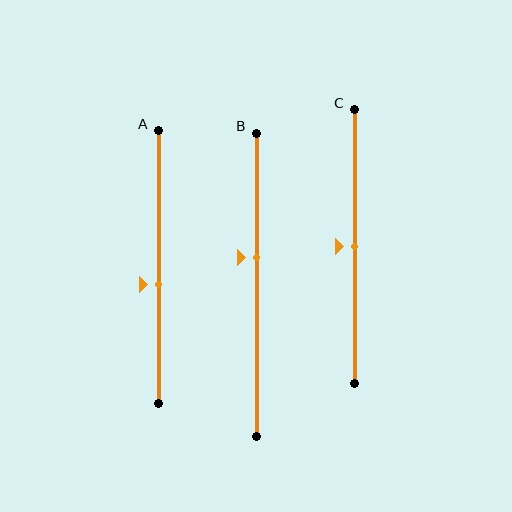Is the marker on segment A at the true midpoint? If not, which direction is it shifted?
No, the marker on segment A is shifted downward by about 6% of the segment length.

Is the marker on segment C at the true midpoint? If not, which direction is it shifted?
Yes, the marker on segment C is at the true midpoint.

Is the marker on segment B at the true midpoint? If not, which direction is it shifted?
No, the marker on segment B is shifted upward by about 9% of the segment length.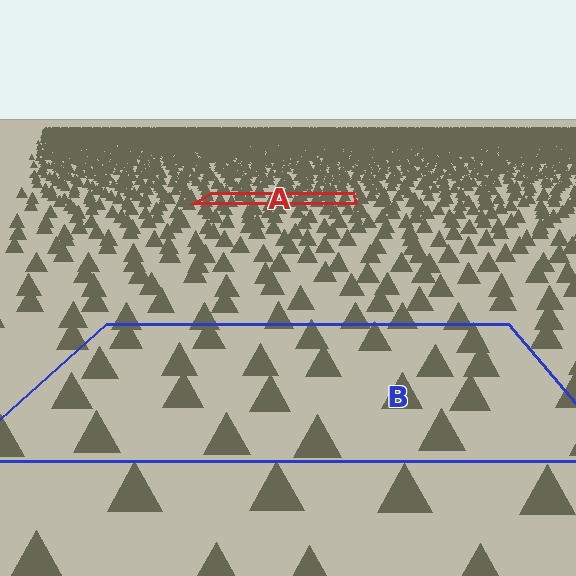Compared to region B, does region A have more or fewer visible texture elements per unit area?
Region A has more texture elements per unit area — they are packed more densely because it is farther away.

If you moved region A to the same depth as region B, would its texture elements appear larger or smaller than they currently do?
They would appear larger. At a closer depth, the same texture elements are projected at a bigger on-screen size.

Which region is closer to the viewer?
Region B is closer. The texture elements there are larger and more spread out.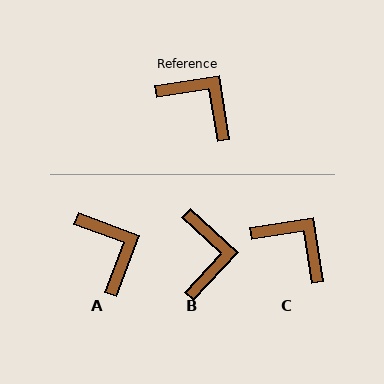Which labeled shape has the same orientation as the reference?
C.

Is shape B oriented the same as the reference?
No, it is off by about 51 degrees.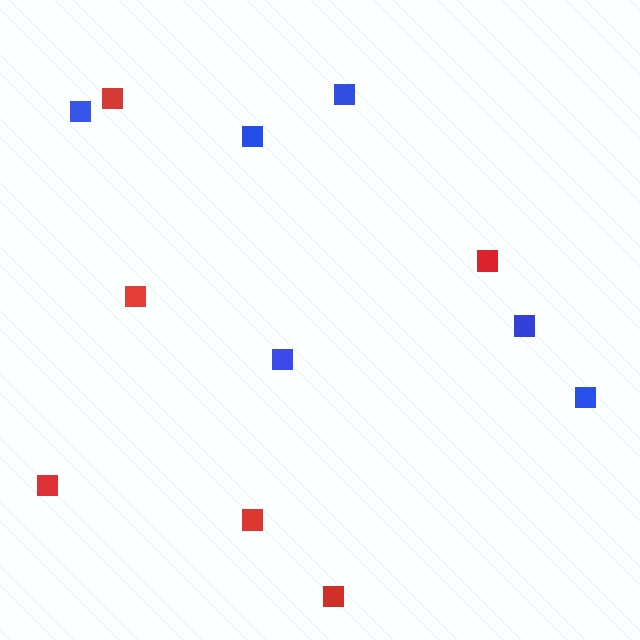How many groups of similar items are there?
There are 2 groups: one group of blue squares (6) and one group of red squares (6).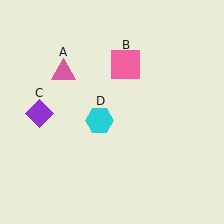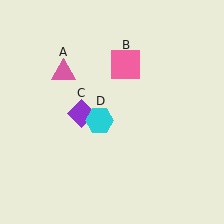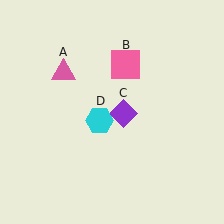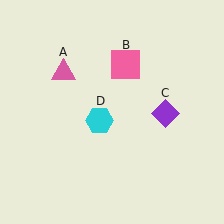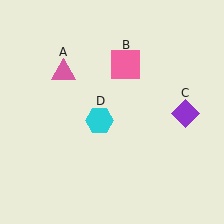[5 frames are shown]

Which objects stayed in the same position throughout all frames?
Pink triangle (object A) and pink square (object B) and cyan hexagon (object D) remained stationary.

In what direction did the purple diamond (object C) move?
The purple diamond (object C) moved right.